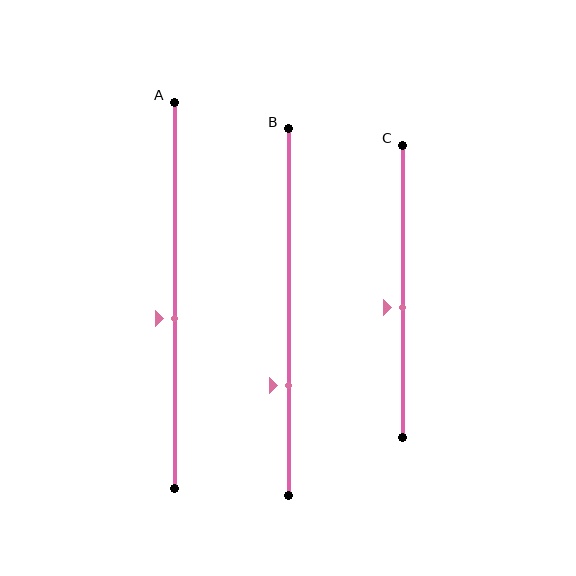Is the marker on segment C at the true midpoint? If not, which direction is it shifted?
No, the marker on segment C is shifted downward by about 5% of the segment length.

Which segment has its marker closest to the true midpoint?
Segment C has its marker closest to the true midpoint.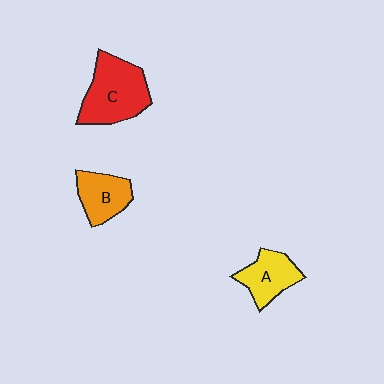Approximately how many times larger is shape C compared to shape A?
Approximately 1.6 times.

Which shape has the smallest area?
Shape B (orange).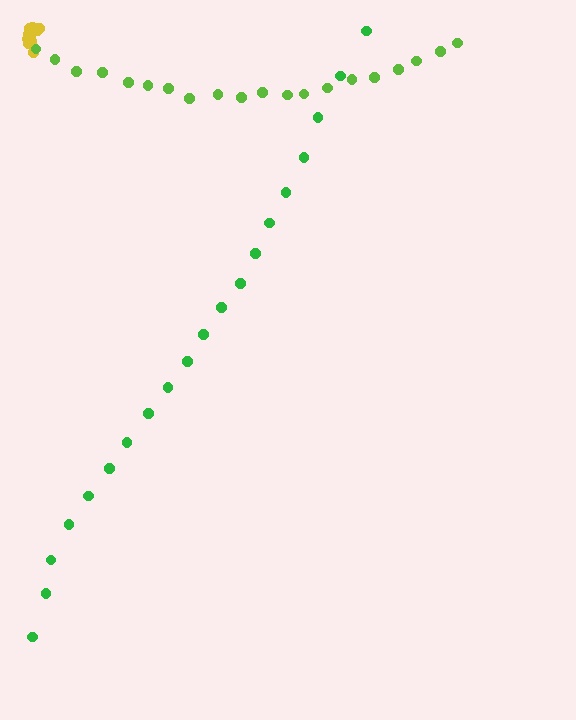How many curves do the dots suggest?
There are 3 distinct paths.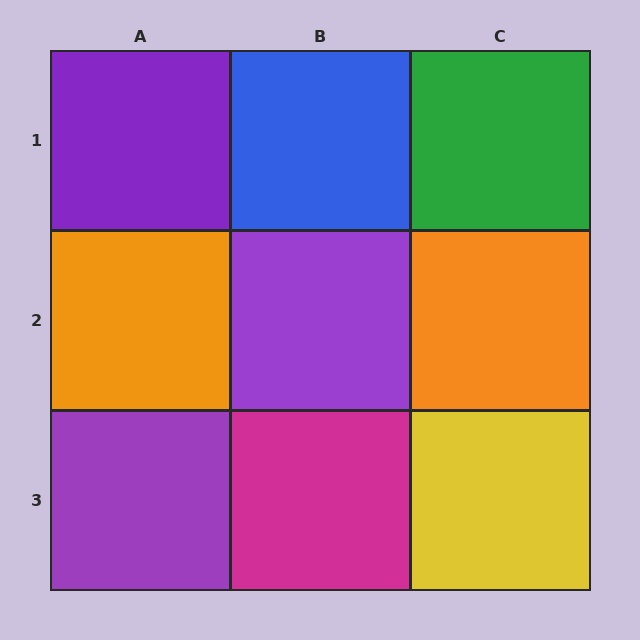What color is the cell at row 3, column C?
Yellow.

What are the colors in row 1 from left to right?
Purple, blue, green.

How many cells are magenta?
1 cell is magenta.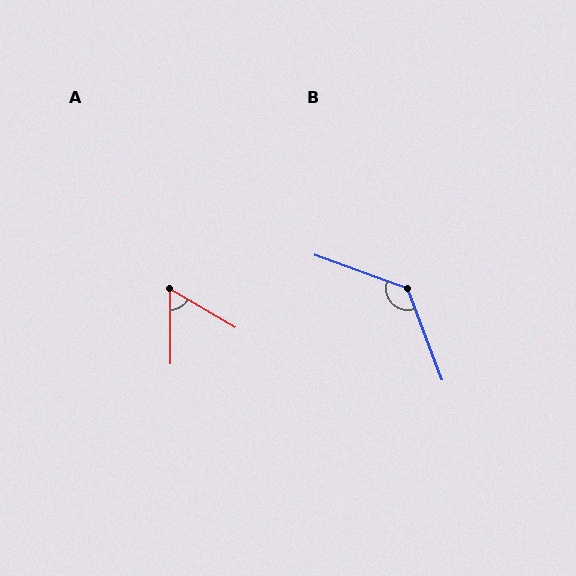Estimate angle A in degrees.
Approximately 59 degrees.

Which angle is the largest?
B, at approximately 131 degrees.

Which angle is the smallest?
A, at approximately 59 degrees.